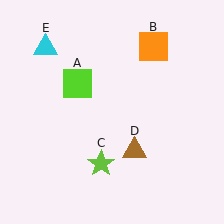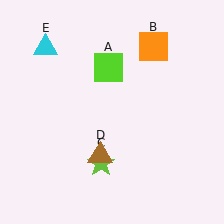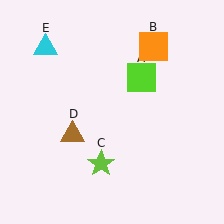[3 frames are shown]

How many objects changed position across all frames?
2 objects changed position: lime square (object A), brown triangle (object D).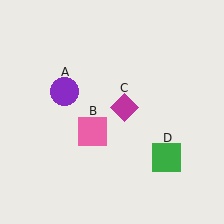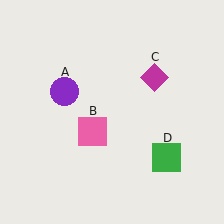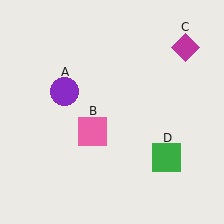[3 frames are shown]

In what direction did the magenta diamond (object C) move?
The magenta diamond (object C) moved up and to the right.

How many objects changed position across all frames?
1 object changed position: magenta diamond (object C).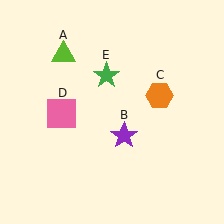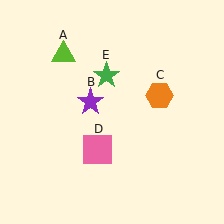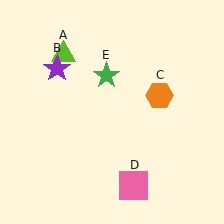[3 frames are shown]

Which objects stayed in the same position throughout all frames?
Lime triangle (object A) and orange hexagon (object C) and green star (object E) remained stationary.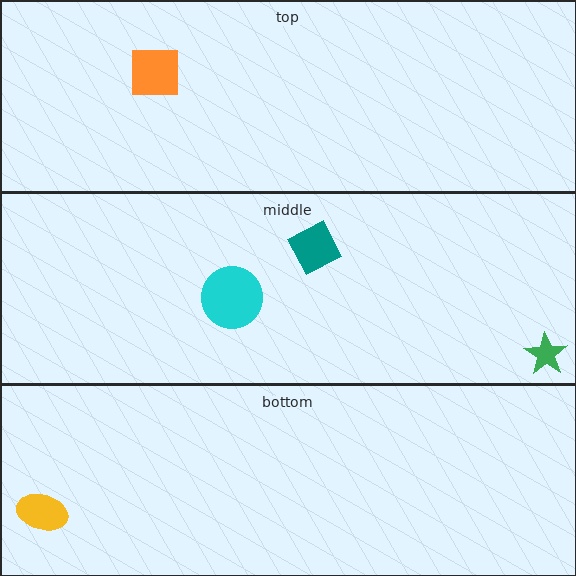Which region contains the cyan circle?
The middle region.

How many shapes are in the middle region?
3.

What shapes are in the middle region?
The teal diamond, the green star, the cyan circle.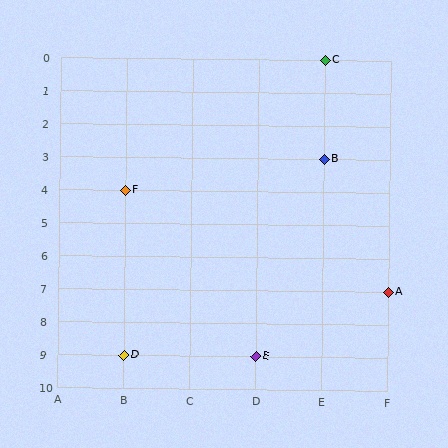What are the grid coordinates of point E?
Point E is at grid coordinates (D, 9).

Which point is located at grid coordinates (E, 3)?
Point B is at (E, 3).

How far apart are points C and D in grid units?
Points C and D are 3 columns and 9 rows apart (about 9.5 grid units diagonally).